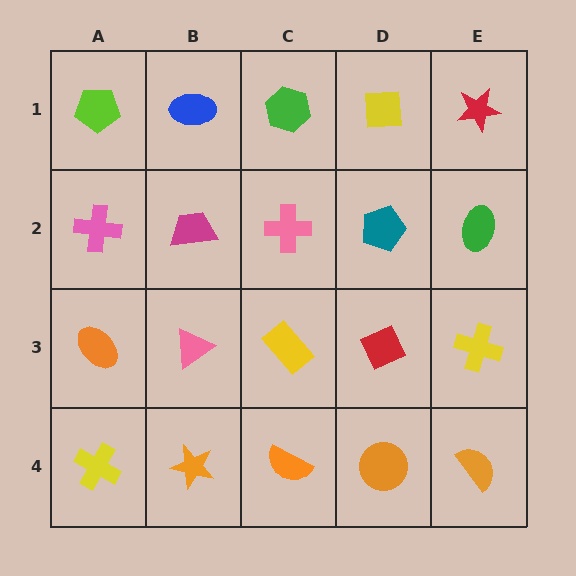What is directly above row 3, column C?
A pink cross.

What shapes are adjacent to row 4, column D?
A red diamond (row 3, column D), an orange semicircle (row 4, column C), an orange semicircle (row 4, column E).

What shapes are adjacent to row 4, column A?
An orange ellipse (row 3, column A), an orange star (row 4, column B).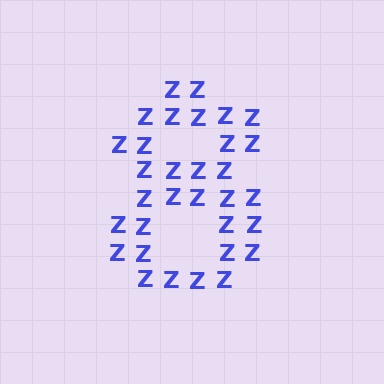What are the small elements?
The small elements are letter Z's.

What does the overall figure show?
The overall figure shows the digit 8.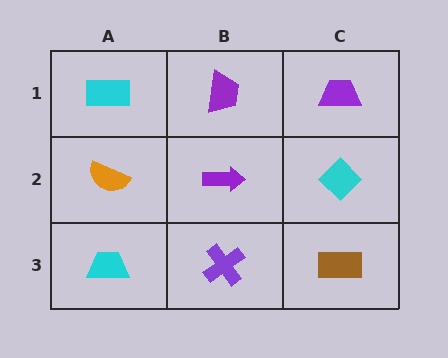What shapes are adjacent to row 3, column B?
A purple arrow (row 2, column B), a cyan trapezoid (row 3, column A), a brown rectangle (row 3, column C).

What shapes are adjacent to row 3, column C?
A cyan diamond (row 2, column C), a purple cross (row 3, column B).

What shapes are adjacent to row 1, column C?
A cyan diamond (row 2, column C), a purple trapezoid (row 1, column B).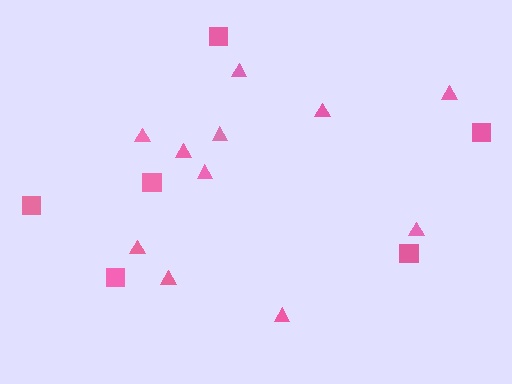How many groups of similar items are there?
There are 2 groups: one group of triangles (11) and one group of squares (6).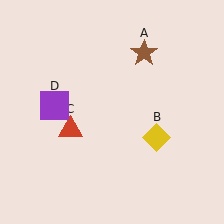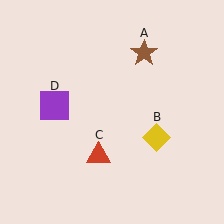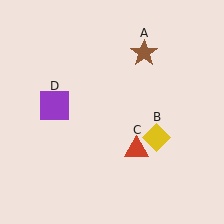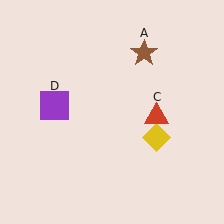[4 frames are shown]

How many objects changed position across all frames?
1 object changed position: red triangle (object C).